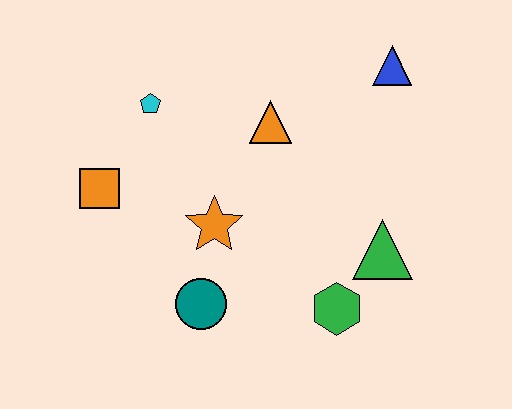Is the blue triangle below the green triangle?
No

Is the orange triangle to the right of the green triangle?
No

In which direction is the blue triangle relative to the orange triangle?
The blue triangle is to the right of the orange triangle.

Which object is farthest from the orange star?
The blue triangle is farthest from the orange star.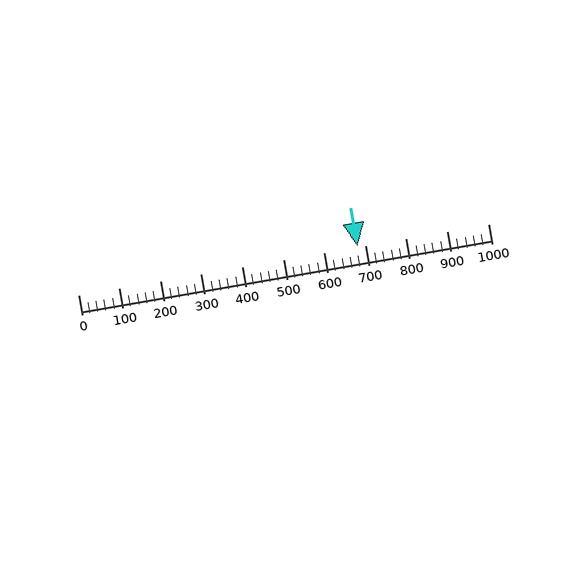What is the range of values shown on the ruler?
The ruler shows values from 0 to 1000.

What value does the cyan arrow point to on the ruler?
The cyan arrow points to approximately 681.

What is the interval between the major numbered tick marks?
The major tick marks are spaced 100 units apart.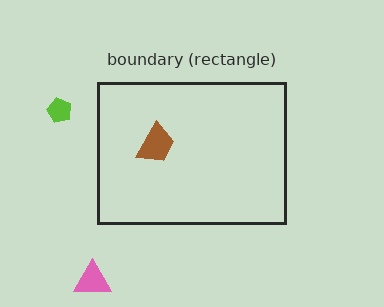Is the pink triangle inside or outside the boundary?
Outside.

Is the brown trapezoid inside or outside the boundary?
Inside.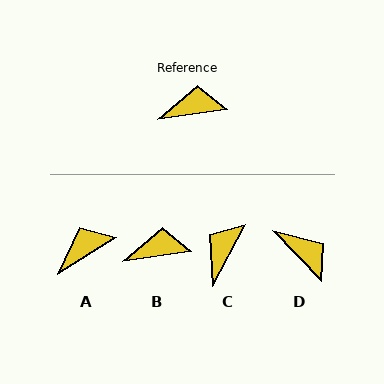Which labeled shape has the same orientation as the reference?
B.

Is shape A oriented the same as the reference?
No, it is off by about 25 degrees.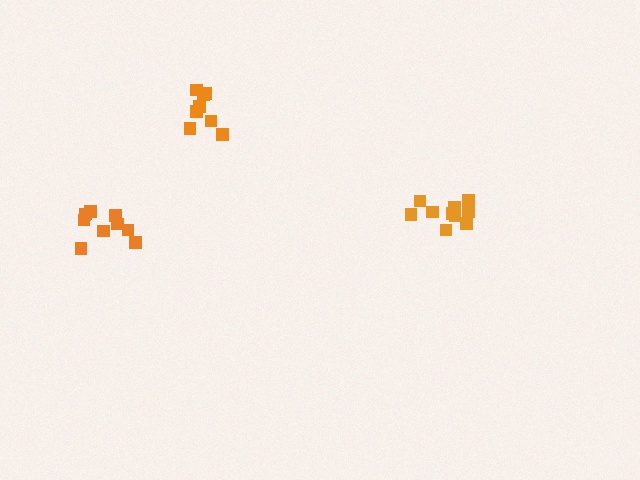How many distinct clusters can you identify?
There are 3 distinct clusters.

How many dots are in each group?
Group 1: 8 dots, Group 2: 10 dots, Group 3: 10 dots (28 total).